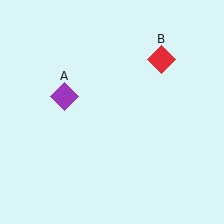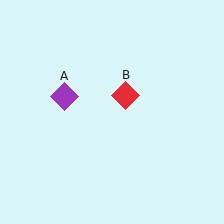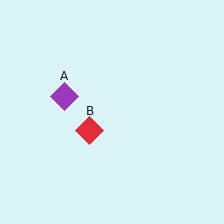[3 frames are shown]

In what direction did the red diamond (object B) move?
The red diamond (object B) moved down and to the left.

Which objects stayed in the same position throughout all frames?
Purple diamond (object A) remained stationary.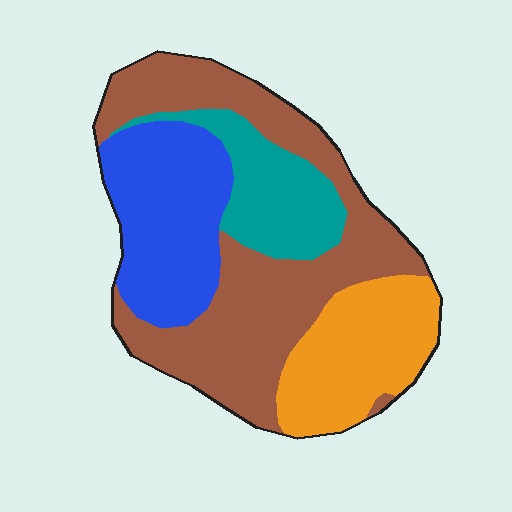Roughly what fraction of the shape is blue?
Blue covers 23% of the shape.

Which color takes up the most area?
Brown, at roughly 45%.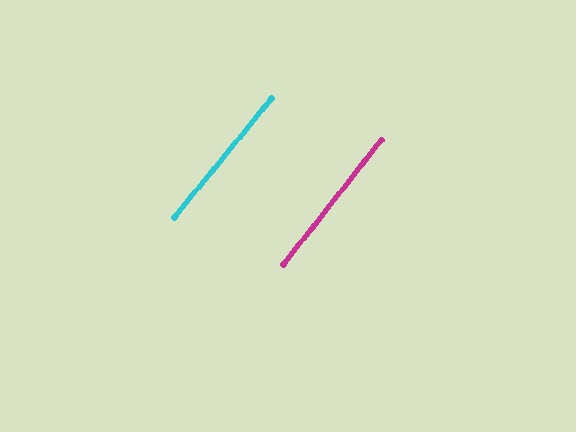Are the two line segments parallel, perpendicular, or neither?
Parallel — their directions differ by only 0.9°.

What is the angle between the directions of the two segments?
Approximately 1 degree.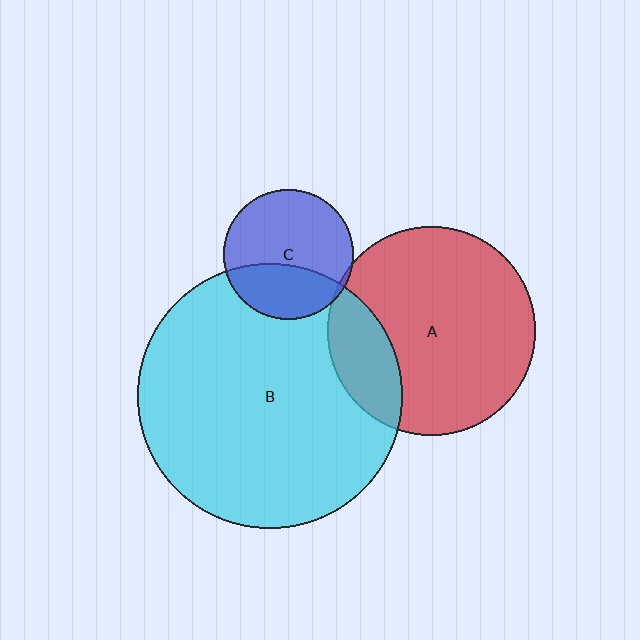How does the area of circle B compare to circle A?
Approximately 1.6 times.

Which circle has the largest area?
Circle B (cyan).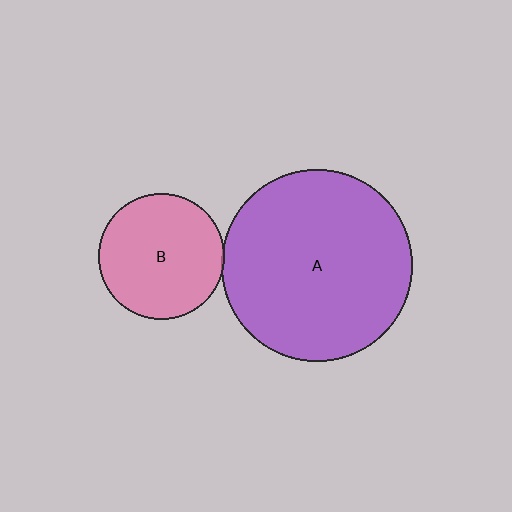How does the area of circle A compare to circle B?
Approximately 2.3 times.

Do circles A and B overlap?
Yes.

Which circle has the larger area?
Circle A (purple).